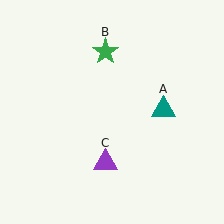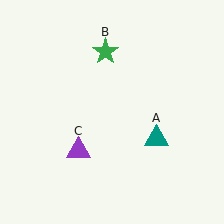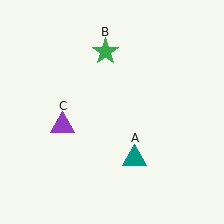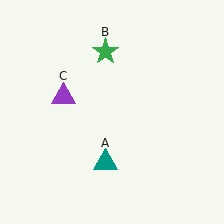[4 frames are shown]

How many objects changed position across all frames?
2 objects changed position: teal triangle (object A), purple triangle (object C).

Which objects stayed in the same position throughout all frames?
Green star (object B) remained stationary.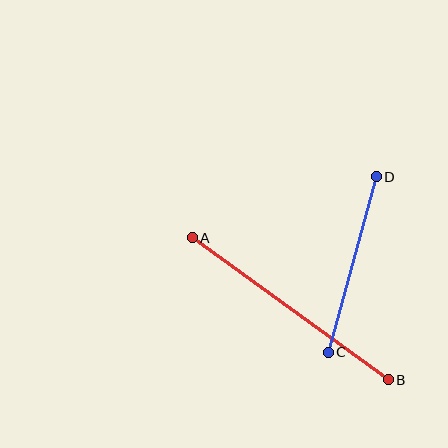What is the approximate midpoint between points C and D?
The midpoint is at approximately (352, 264) pixels.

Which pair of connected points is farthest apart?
Points A and B are farthest apart.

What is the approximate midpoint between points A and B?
The midpoint is at approximately (290, 309) pixels.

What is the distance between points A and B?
The distance is approximately 242 pixels.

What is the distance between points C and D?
The distance is approximately 182 pixels.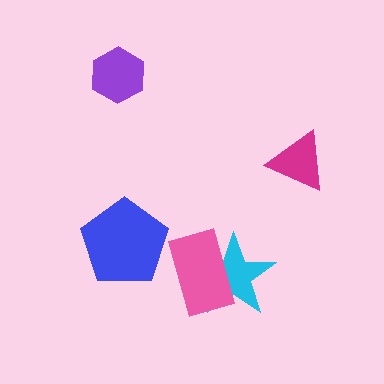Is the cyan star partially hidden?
Yes, it is partially covered by another shape.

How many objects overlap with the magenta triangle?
0 objects overlap with the magenta triangle.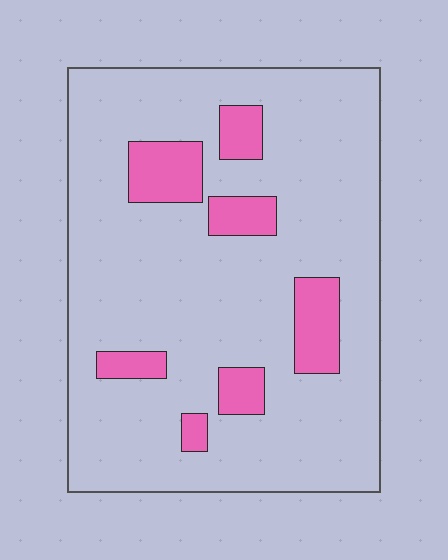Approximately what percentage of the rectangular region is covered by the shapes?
Approximately 15%.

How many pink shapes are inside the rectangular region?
7.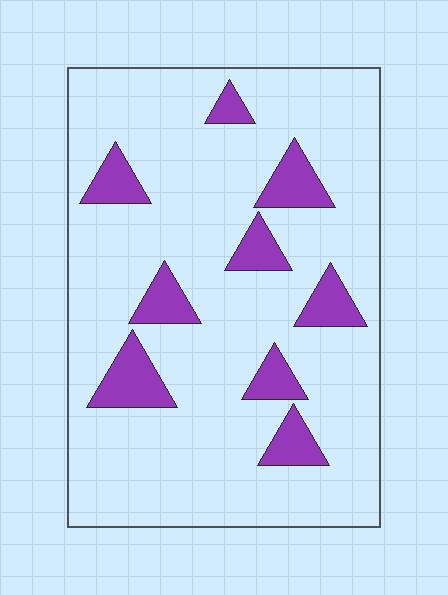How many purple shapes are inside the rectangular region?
9.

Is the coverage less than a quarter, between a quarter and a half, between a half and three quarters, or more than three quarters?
Less than a quarter.